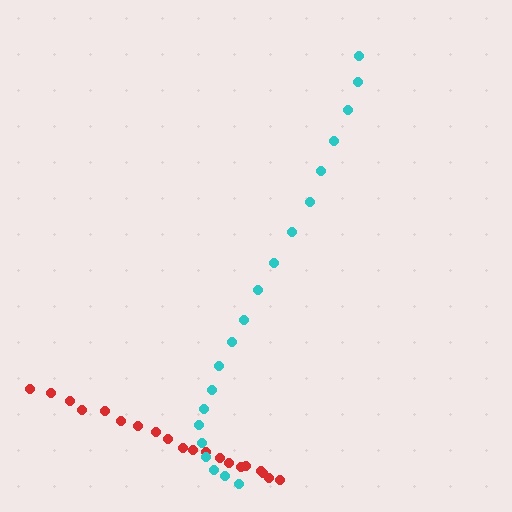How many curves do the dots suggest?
There are 2 distinct paths.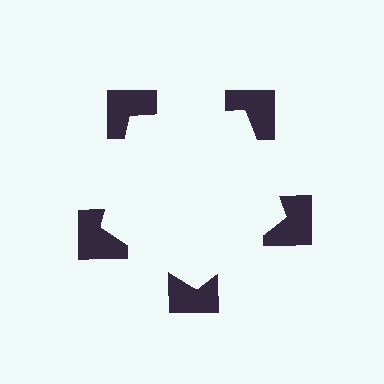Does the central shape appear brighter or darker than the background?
It typically appears slightly brighter than the background, even though no actual brightness change is drawn.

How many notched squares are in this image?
There are 5 — one at each vertex of the illusory pentagon.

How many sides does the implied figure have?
5 sides.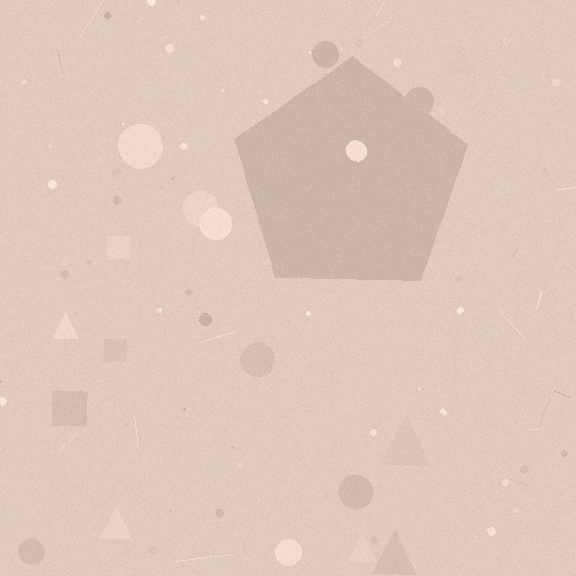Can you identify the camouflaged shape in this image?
The camouflaged shape is a pentagon.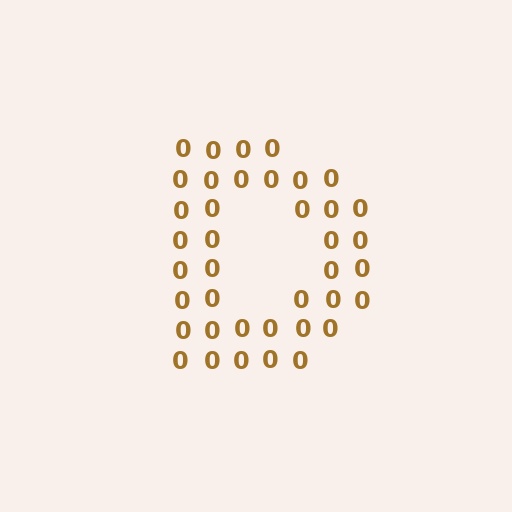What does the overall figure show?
The overall figure shows the letter D.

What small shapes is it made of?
It is made of small digit 0's.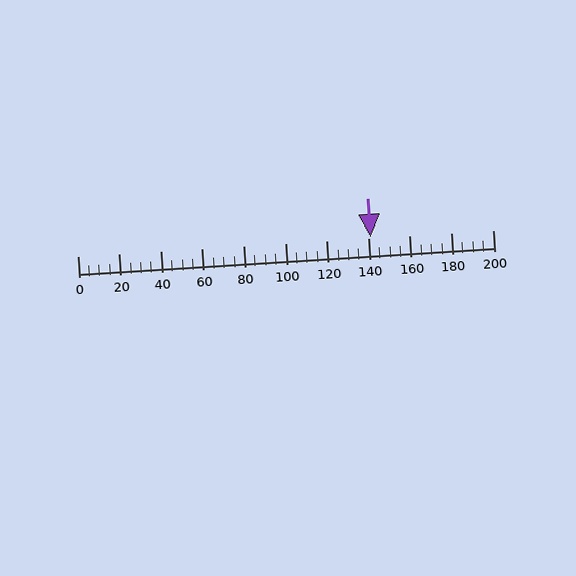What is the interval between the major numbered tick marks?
The major tick marks are spaced 20 units apart.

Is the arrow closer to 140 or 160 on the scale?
The arrow is closer to 140.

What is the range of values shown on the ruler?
The ruler shows values from 0 to 200.